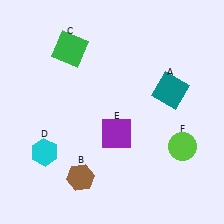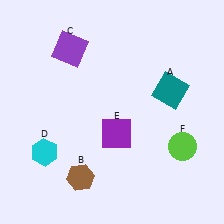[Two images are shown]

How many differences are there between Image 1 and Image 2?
There is 1 difference between the two images.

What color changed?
The square (C) changed from green in Image 1 to purple in Image 2.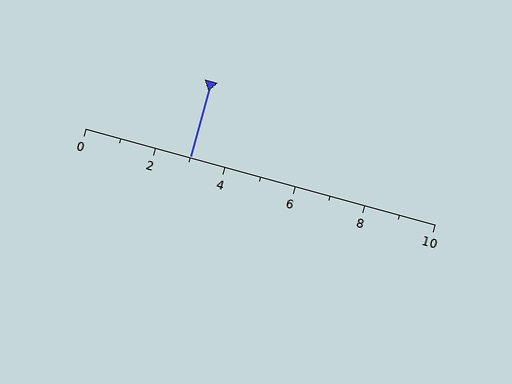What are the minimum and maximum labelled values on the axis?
The axis runs from 0 to 10.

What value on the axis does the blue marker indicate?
The marker indicates approximately 3.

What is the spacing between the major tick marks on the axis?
The major ticks are spaced 2 apart.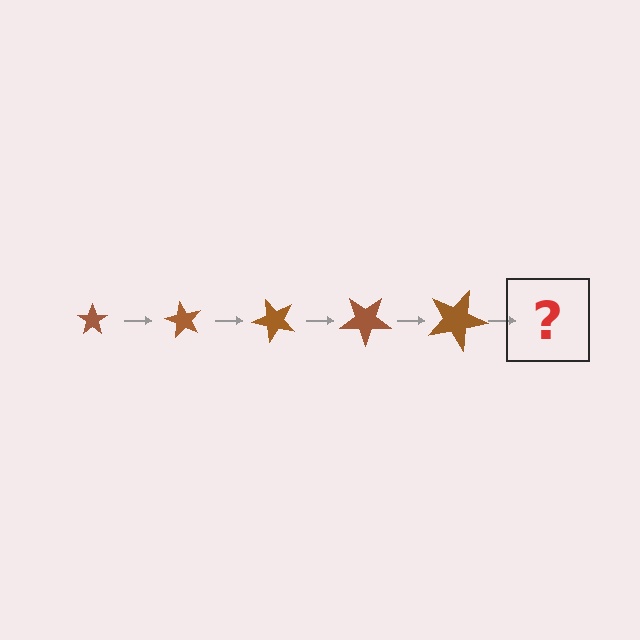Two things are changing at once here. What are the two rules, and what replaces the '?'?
The two rules are that the star grows larger each step and it rotates 60 degrees each step. The '?' should be a star, larger than the previous one and rotated 300 degrees from the start.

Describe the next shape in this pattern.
It should be a star, larger than the previous one and rotated 300 degrees from the start.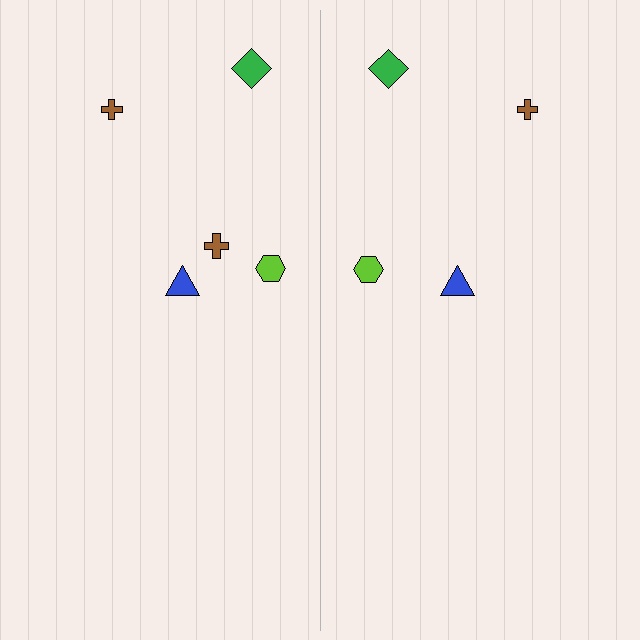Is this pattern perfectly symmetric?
No, the pattern is not perfectly symmetric. A brown cross is missing from the right side.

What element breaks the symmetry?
A brown cross is missing from the right side.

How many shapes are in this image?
There are 9 shapes in this image.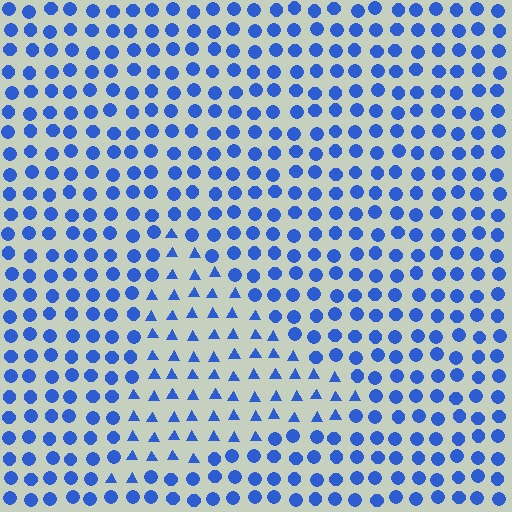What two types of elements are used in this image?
The image uses triangles inside the triangle region and circles outside it.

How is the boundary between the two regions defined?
The boundary is defined by a change in element shape: triangles inside vs. circles outside. All elements share the same color and spacing.